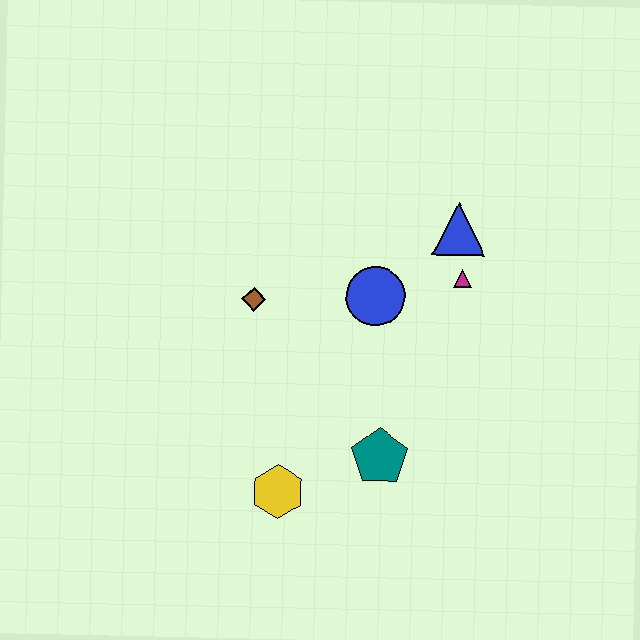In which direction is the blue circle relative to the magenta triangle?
The blue circle is to the left of the magenta triangle.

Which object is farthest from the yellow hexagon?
The blue triangle is farthest from the yellow hexagon.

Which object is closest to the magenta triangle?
The blue triangle is closest to the magenta triangle.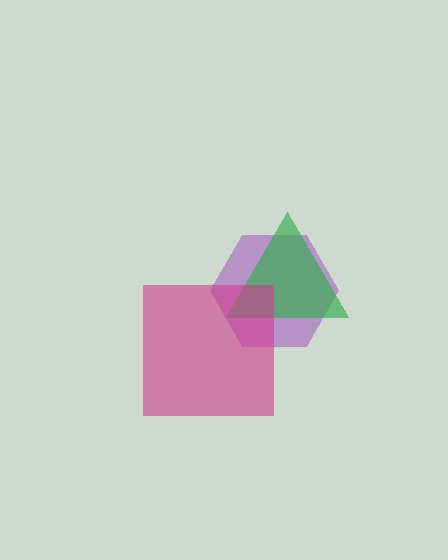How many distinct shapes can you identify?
There are 3 distinct shapes: a purple hexagon, a green triangle, a magenta square.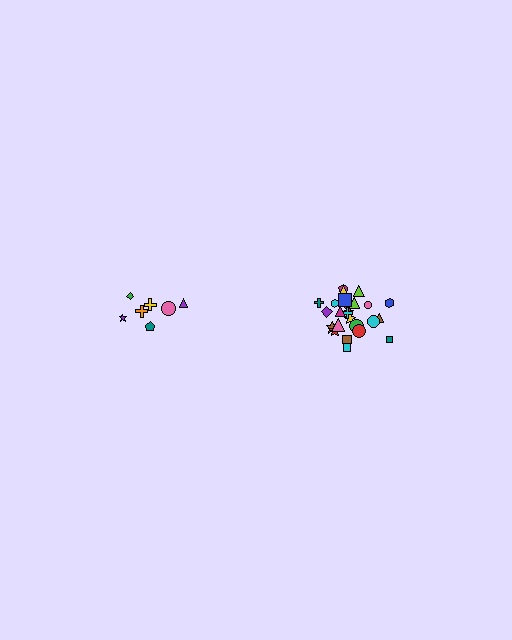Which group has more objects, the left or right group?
The right group.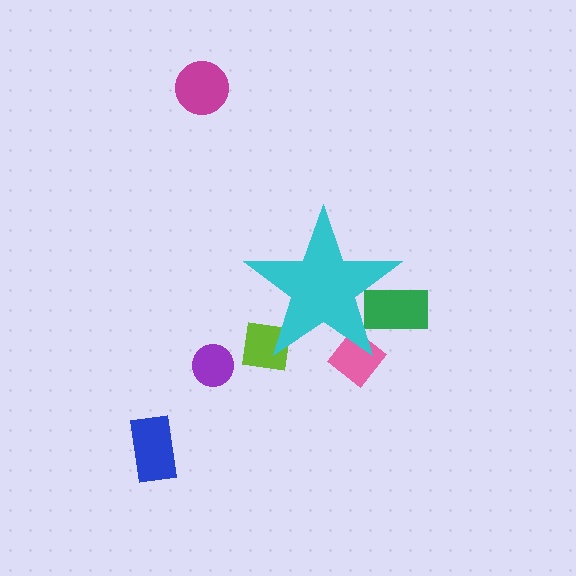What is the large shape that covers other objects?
A cyan star.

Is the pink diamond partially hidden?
Yes, the pink diamond is partially hidden behind the cyan star.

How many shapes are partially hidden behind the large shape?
3 shapes are partially hidden.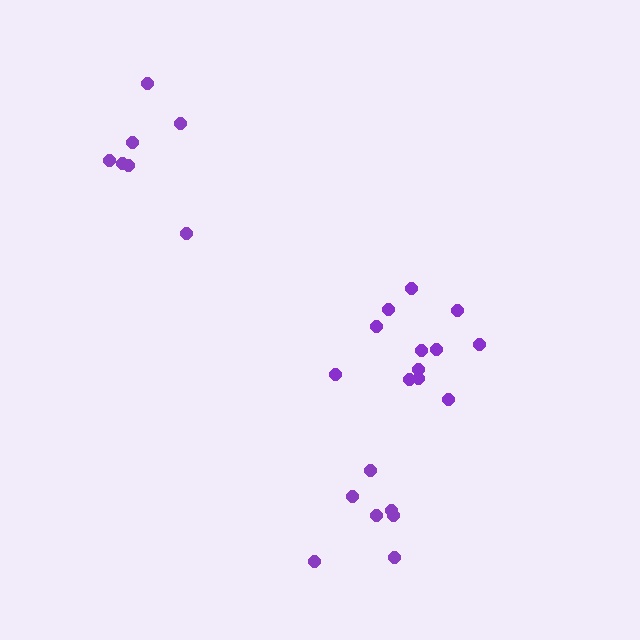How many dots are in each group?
Group 1: 12 dots, Group 2: 7 dots, Group 3: 7 dots (26 total).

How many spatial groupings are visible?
There are 3 spatial groupings.